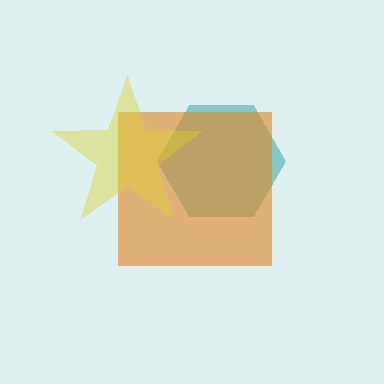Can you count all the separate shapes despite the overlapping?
Yes, there are 3 separate shapes.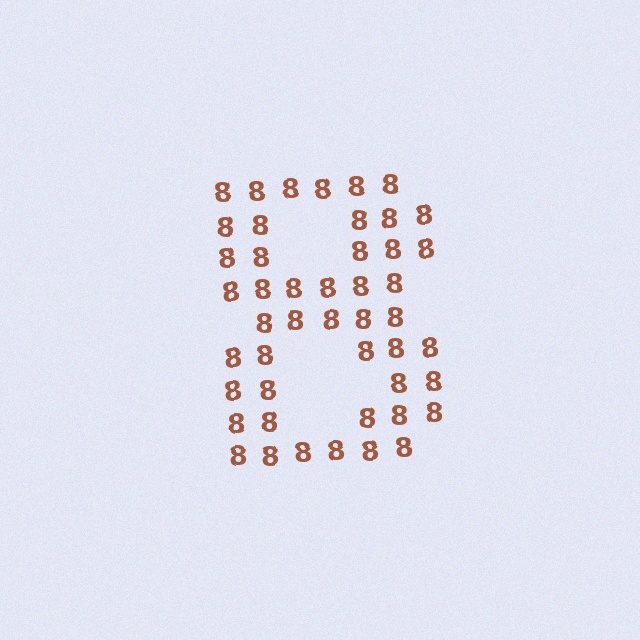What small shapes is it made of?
It is made of small digit 8's.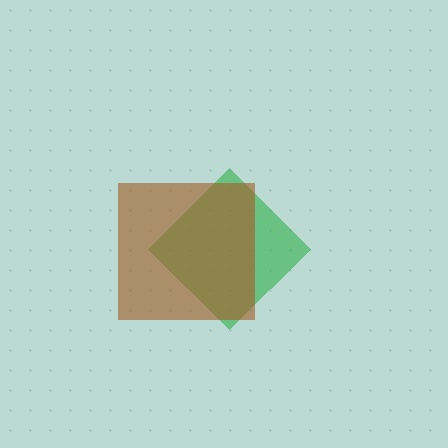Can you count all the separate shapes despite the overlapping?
Yes, there are 2 separate shapes.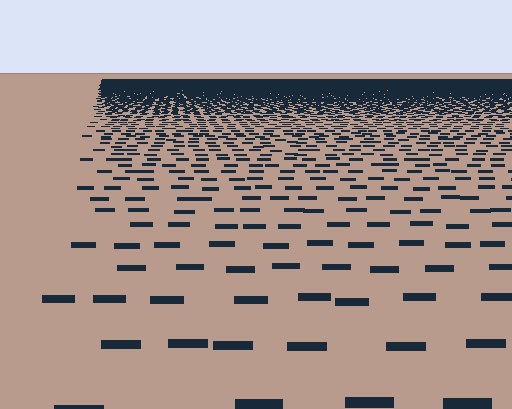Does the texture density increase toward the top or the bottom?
Density increases toward the top.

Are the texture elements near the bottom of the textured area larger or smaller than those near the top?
Larger. Near the bottom, elements are closer to the viewer and appear at a bigger on-screen size.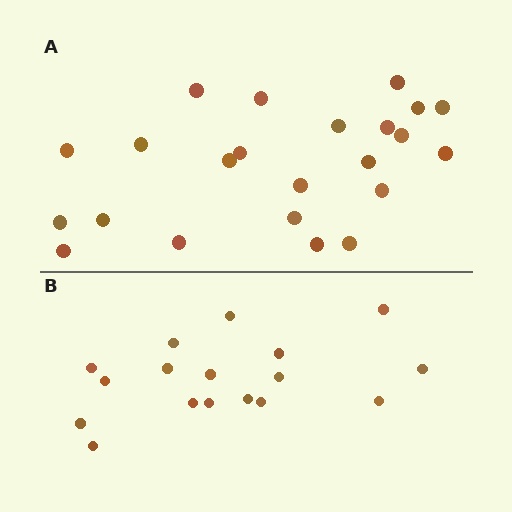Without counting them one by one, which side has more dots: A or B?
Region A (the top region) has more dots.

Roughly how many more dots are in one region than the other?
Region A has about 6 more dots than region B.